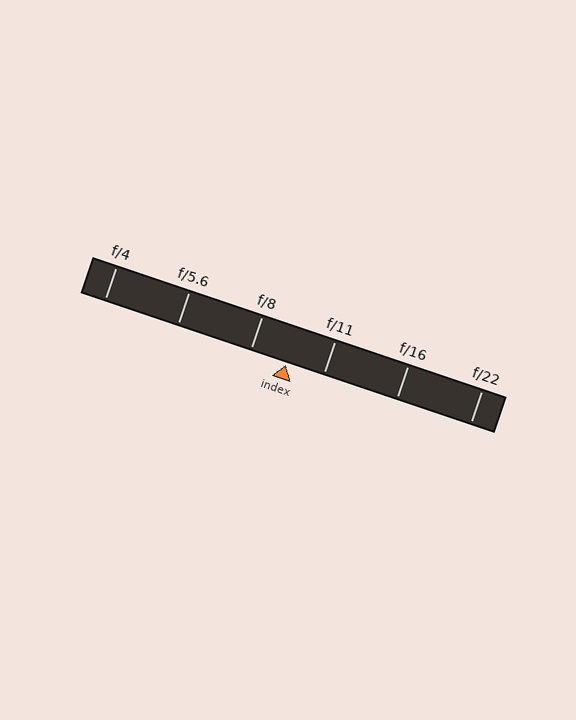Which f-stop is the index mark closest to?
The index mark is closest to f/8.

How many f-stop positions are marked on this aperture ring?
There are 6 f-stop positions marked.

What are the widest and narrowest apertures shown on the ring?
The widest aperture shown is f/4 and the narrowest is f/22.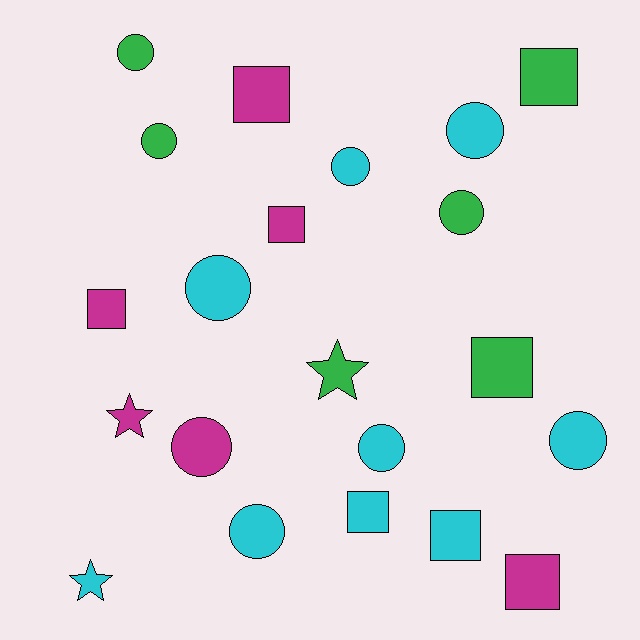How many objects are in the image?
There are 21 objects.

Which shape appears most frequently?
Circle, with 10 objects.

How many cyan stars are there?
There is 1 cyan star.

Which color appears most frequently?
Cyan, with 9 objects.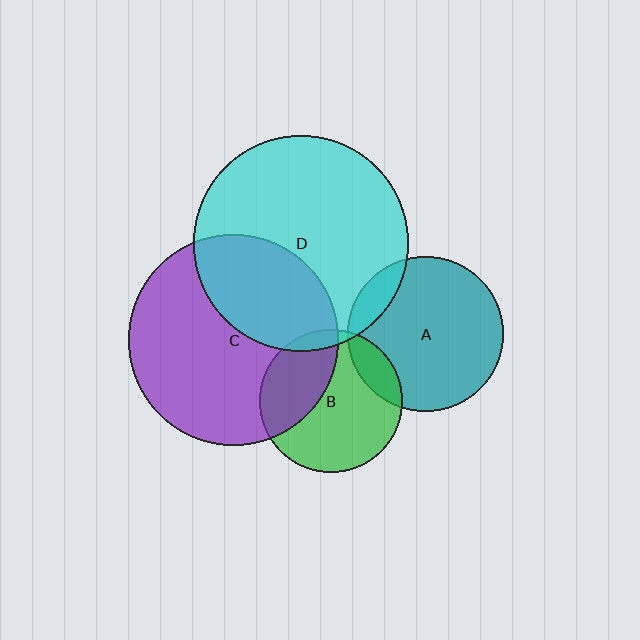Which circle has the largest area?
Circle D (cyan).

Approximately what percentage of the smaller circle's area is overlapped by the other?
Approximately 35%.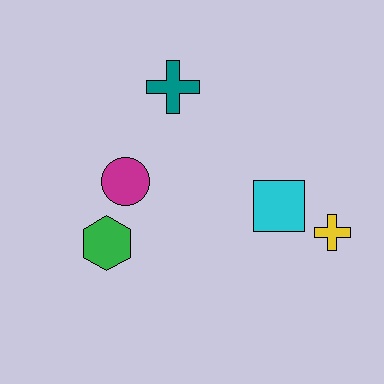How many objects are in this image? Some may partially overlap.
There are 5 objects.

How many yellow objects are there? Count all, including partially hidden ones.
There is 1 yellow object.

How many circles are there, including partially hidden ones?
There is 1 circle.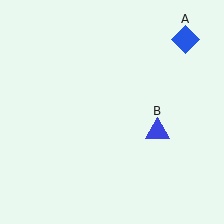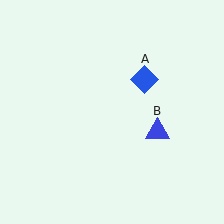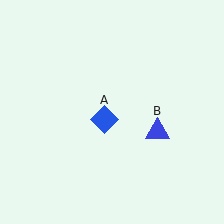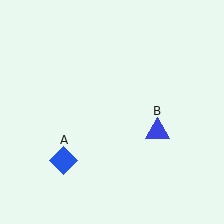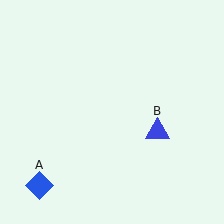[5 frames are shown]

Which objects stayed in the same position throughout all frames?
Blue triangle (object B) remained stationary.